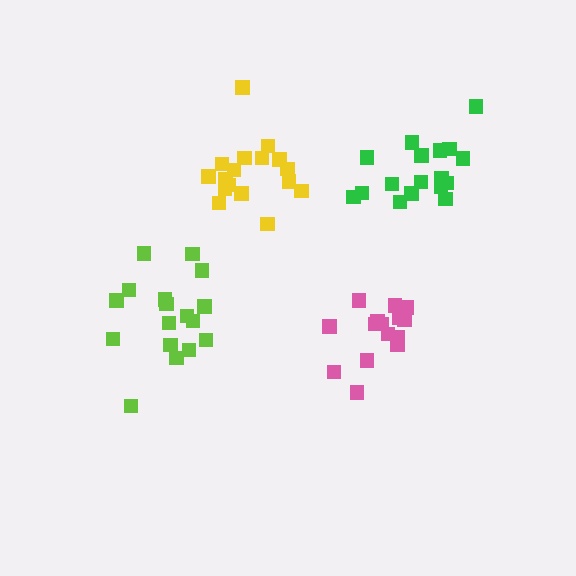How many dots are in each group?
Group 1: 18 dots, Group 2: 17 dots, Group 3: 17 dots, Group 4: 15 dots (67 total).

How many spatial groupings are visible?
There are 4 spatial groupings.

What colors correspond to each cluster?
The clusters are colored: yellow, green, lime, pink.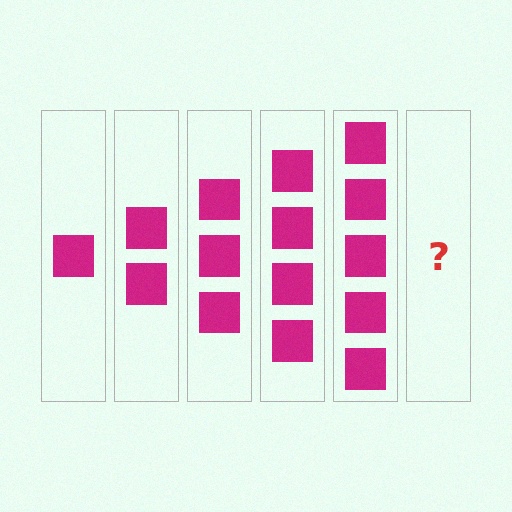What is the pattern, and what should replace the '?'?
The pattern is that each step adds one more square. The '?' should be 6 squares.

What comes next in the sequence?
The next element should be 6 squares.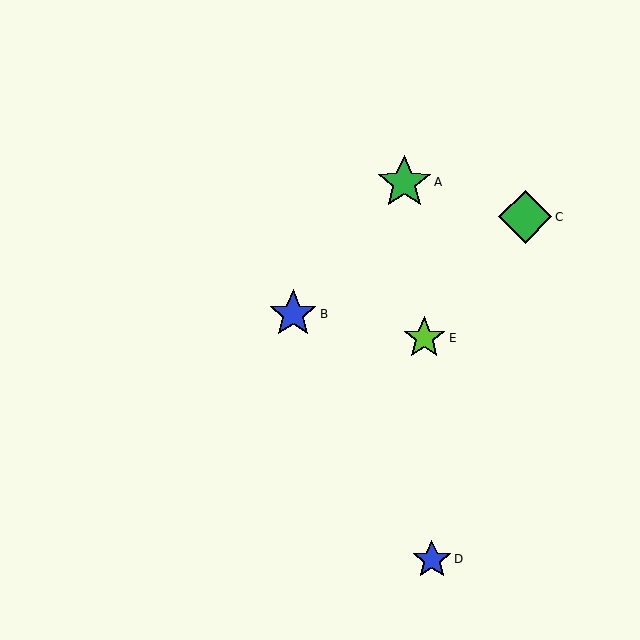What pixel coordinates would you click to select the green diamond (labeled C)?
Click at (525, 217) to select the green diamond C.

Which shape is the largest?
The green star (labeled A) is the largest.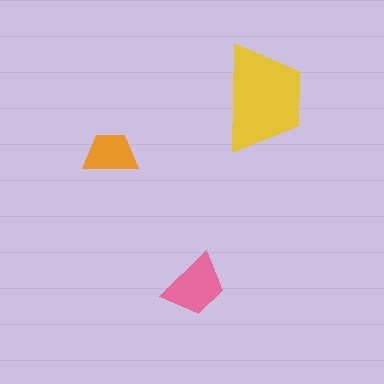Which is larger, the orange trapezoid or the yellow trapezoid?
The yellow one.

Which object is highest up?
The yellow trapezoid is topmost.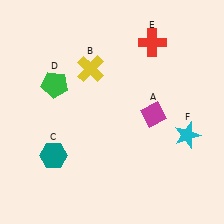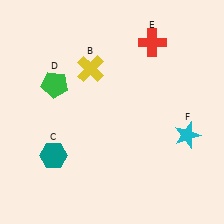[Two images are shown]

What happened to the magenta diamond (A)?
The magenta diamond (A) was removed in Image 2. It was in the bottom-right area of Image 1.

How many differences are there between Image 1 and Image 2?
There is 1 difference between the two images.